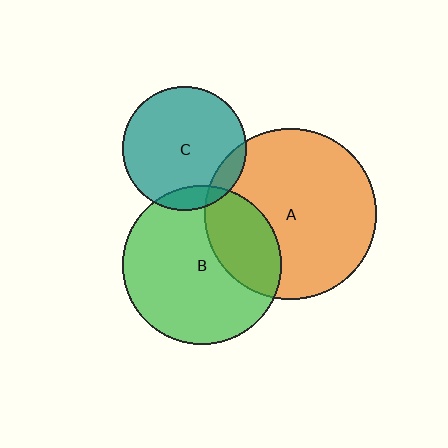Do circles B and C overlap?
Yes.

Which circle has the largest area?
Circle A (orange).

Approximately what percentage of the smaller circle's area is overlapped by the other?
Approximately 10%.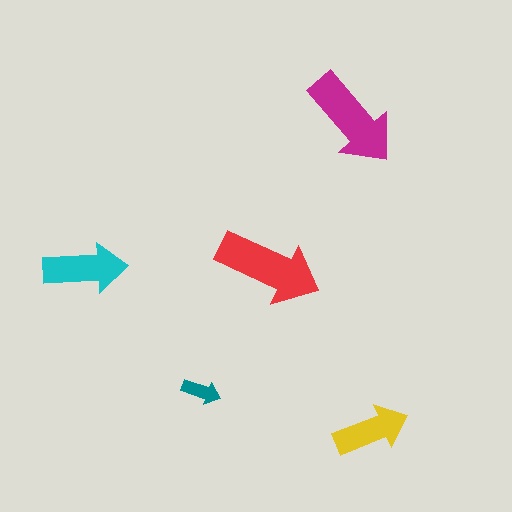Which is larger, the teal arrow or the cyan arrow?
The cyan one.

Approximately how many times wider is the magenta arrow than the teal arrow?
About 2.5 times wider.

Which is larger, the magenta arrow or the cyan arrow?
The magenta one.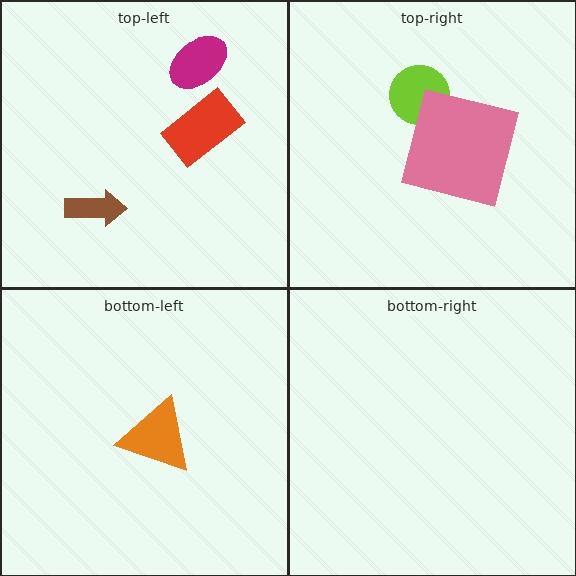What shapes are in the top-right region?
The lime circle, the pink square.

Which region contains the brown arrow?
The top-left region.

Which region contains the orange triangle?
The bottom-left region.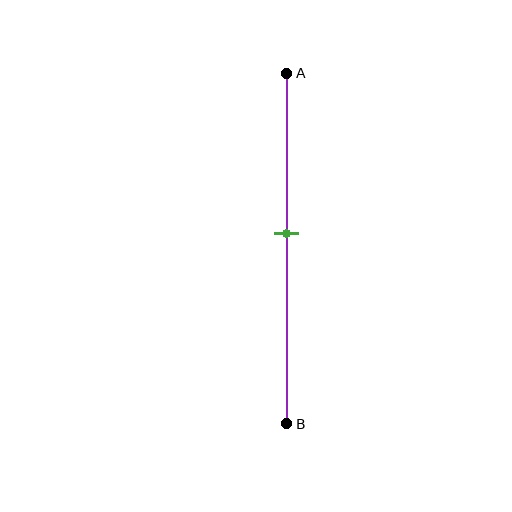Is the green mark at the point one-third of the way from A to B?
No, the mark is at about 45% from A, not at the 33% one-third point.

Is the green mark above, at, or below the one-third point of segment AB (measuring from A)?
The green mark is below the one-third point of segment AB.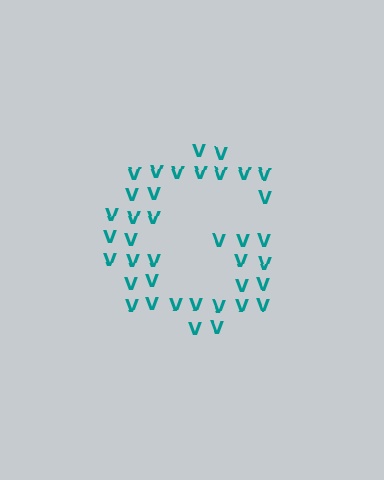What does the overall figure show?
The overall figure shows the letter G.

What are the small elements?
The small elements are letter V's.